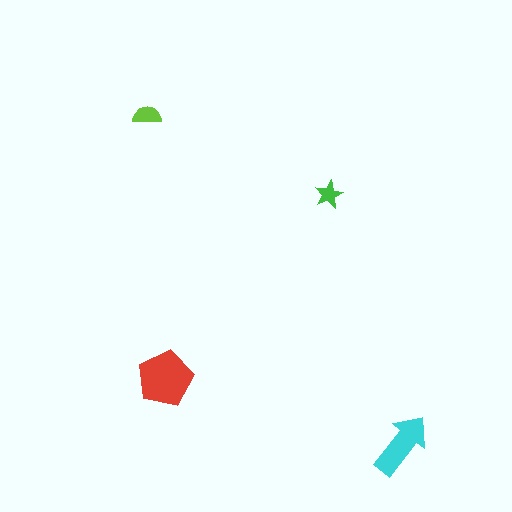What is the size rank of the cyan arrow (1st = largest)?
2nd.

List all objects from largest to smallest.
The red pentagon, the cyan arrow, the lime semicircle, the green star.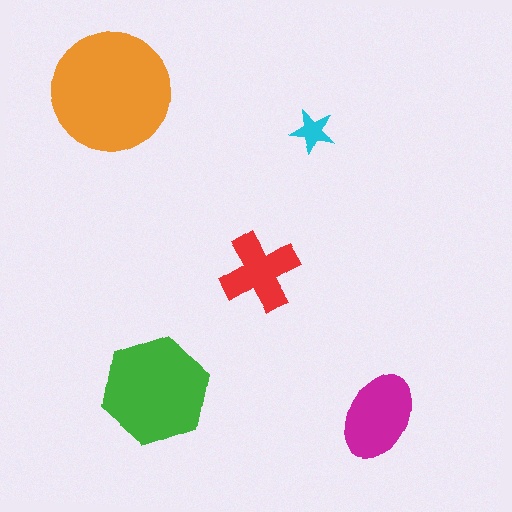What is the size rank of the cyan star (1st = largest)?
5th.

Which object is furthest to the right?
The magenta ellipse is rightmost.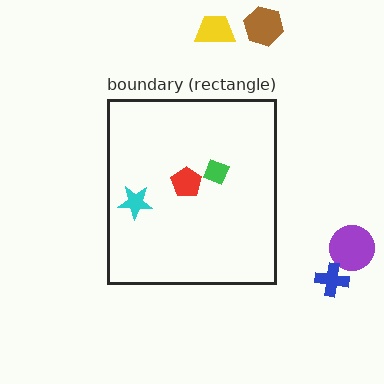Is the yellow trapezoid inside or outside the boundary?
Outside.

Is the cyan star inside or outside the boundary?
Inside.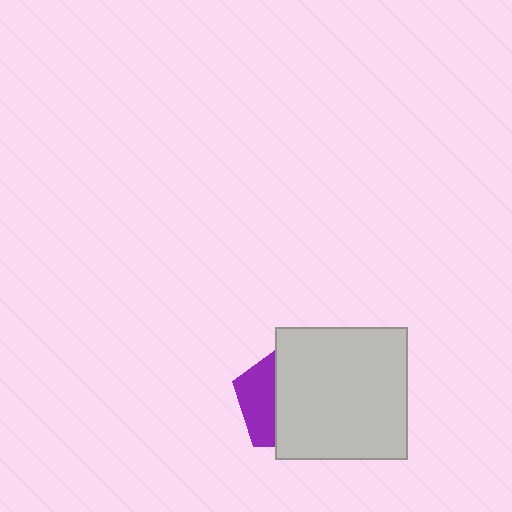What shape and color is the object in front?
The object in front is a light gray square.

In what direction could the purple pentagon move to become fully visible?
The purple pentagon could move left. That would shift it out from behind the light gray square entirely.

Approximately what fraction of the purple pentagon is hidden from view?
Roughly 66% of the purple pentagon is hidden behind the light gray square.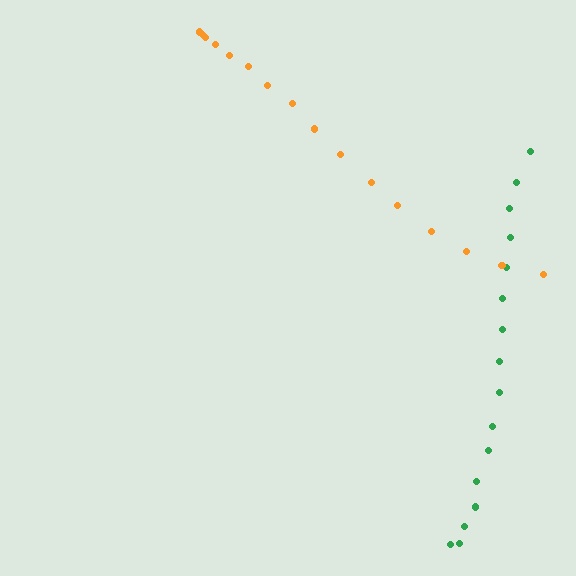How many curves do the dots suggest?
There are 2 distinct paths.